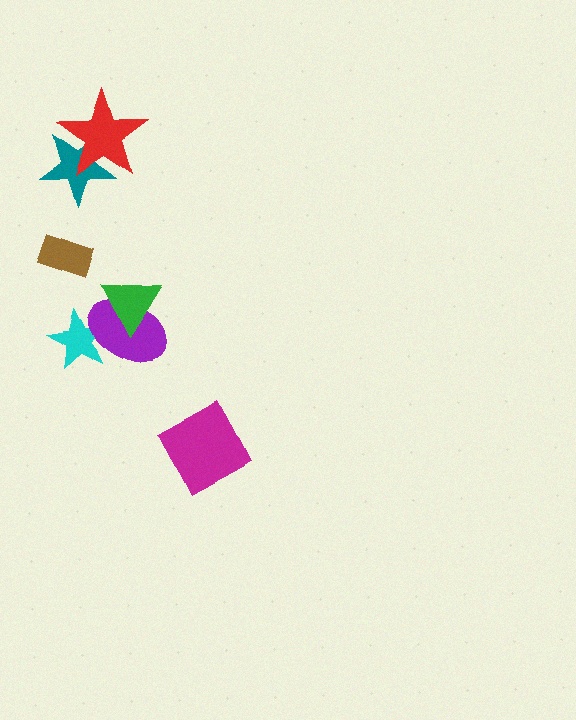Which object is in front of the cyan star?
The purple ellipse is in front of the cyan star.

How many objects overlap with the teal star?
1 object overlaps with the teal star.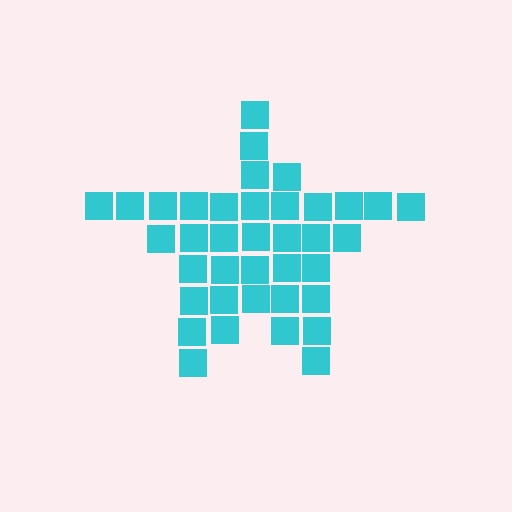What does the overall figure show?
The overall figure shows a star.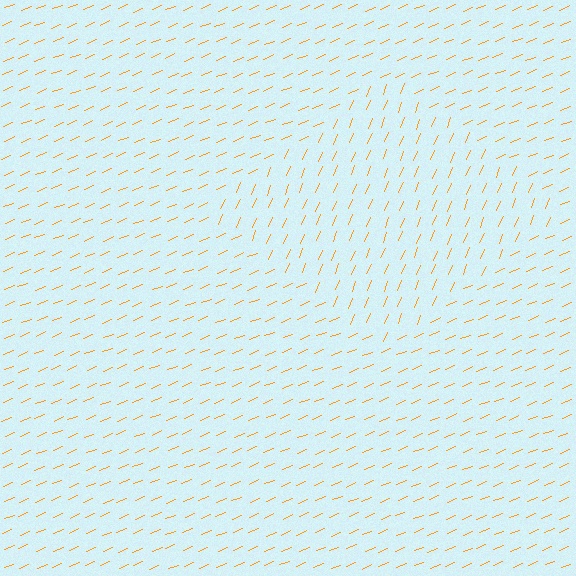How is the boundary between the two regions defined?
The boundary is defined purely by a change in line orientation (approximately 45 degrees difference). All lines are the same color and thickness.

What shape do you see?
I see a diamond.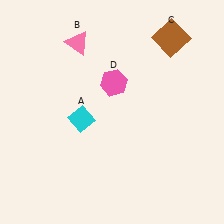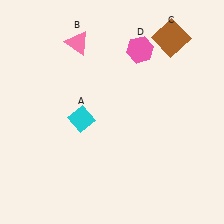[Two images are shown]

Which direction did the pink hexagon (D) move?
The pink hexagon (D) moved up.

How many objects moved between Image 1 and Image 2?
1 object moved between the two images.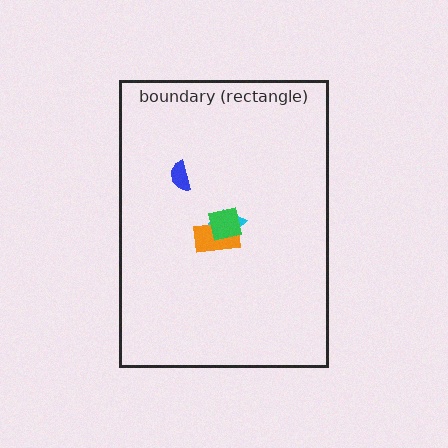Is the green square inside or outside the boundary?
Inside.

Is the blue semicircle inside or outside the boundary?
Inside.